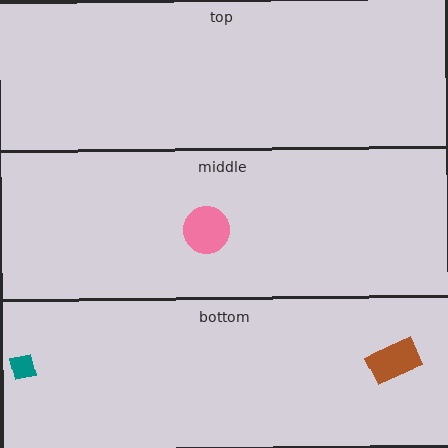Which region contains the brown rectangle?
The bottom region.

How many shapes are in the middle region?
1.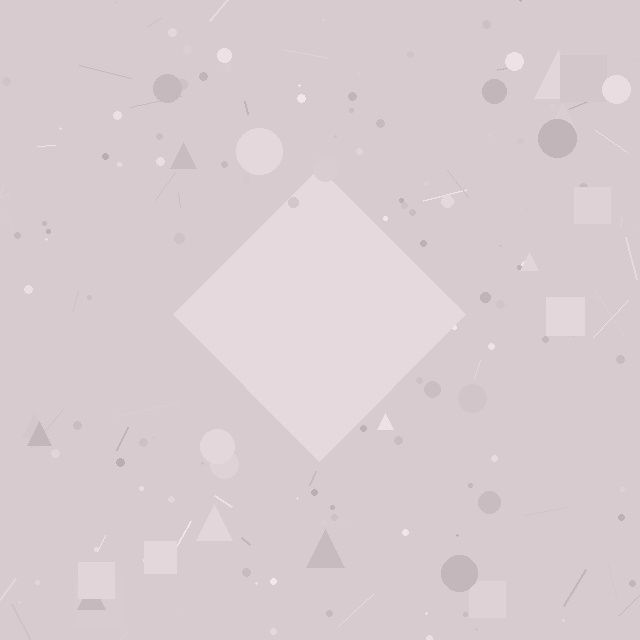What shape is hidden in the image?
A diamond is hidden in the image.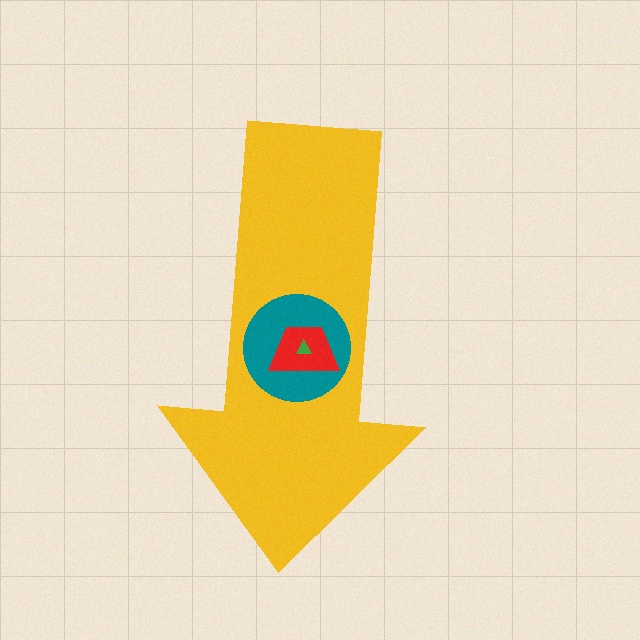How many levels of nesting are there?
4.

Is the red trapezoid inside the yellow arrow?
Yes.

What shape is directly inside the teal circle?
The red trapezoid.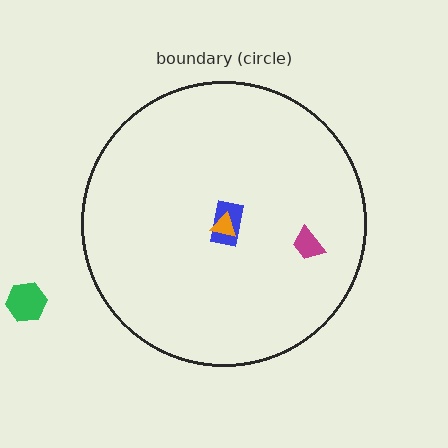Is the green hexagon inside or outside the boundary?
Outside.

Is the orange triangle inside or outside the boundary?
Inside.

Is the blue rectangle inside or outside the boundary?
Inside.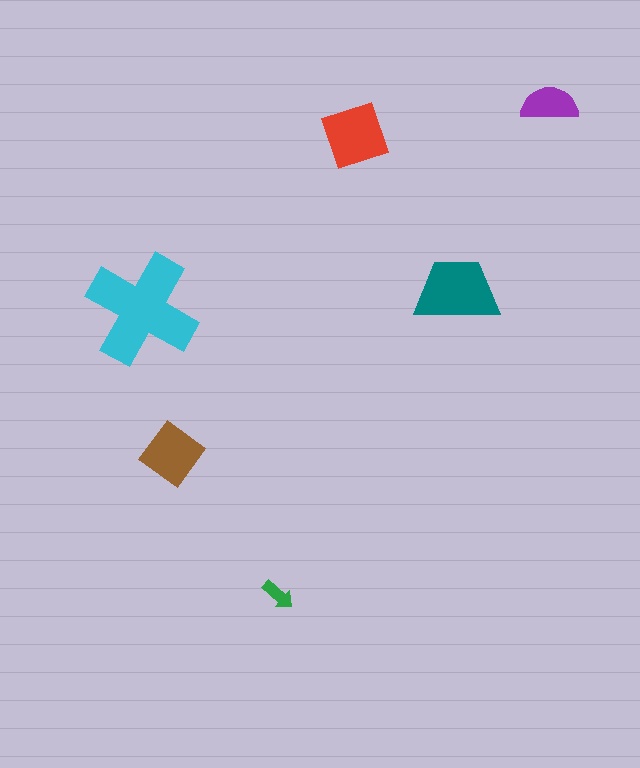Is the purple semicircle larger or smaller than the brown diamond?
Smaller.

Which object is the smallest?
The green arrow.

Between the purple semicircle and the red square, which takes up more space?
The red square.